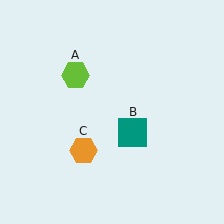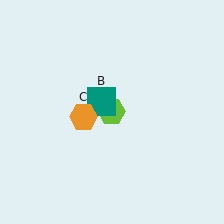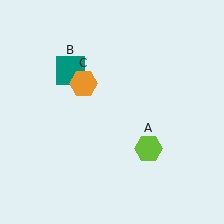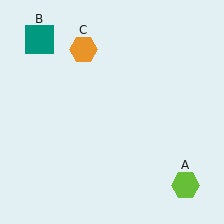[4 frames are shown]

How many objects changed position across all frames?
3 objects changed position: lime hexagon (object A), teal square (object B), orange hexagon (object C).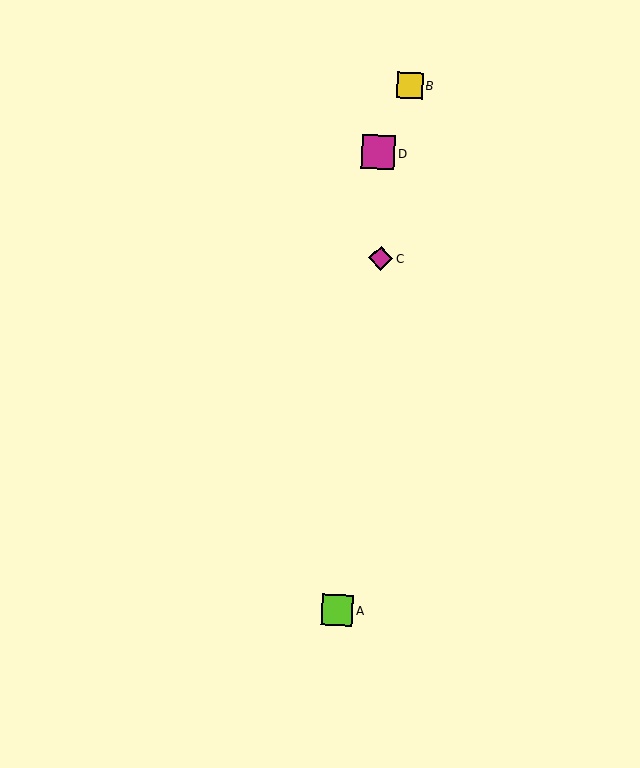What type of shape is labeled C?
Shape C is a magenta diamond.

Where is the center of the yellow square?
The center of the yellow square is at (410, 85).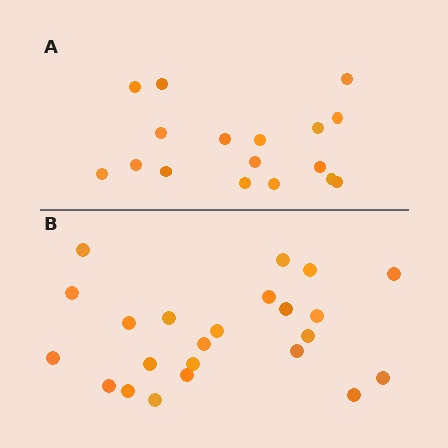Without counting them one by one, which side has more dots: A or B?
Region B (the bottom region) has more dots.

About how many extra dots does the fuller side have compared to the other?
Region B has about 6 more dots than region A.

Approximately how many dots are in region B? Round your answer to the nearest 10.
About 20 dots. (The exact count is 23, which rounds to 20.)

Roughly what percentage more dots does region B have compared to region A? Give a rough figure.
About 35% more.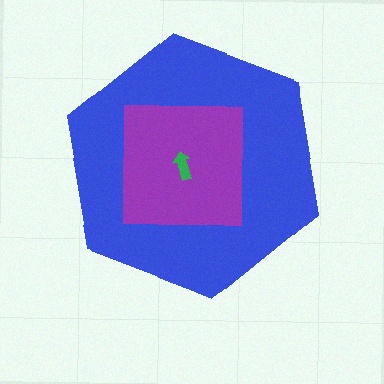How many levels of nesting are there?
3.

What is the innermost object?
The green arrow.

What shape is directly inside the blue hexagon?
The purple square.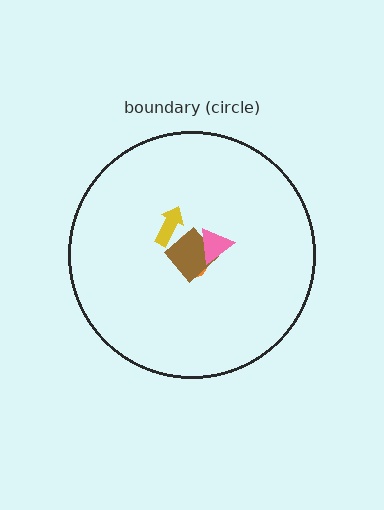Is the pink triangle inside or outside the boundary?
Inside.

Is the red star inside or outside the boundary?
Inside.